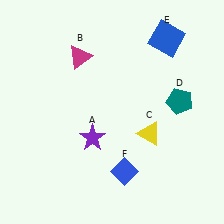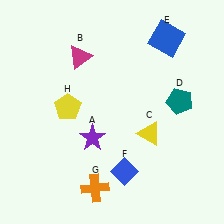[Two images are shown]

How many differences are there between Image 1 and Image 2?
There are 2 differences between the two images.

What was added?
An orange cross (G), a yellow pentagon (H) were added in Image 2.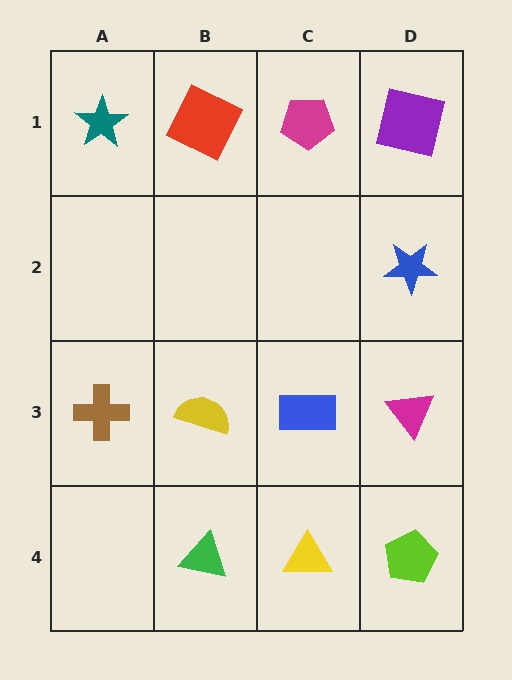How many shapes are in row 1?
4 shapes.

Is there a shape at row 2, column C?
No, that cell is empty.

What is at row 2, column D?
A blue star.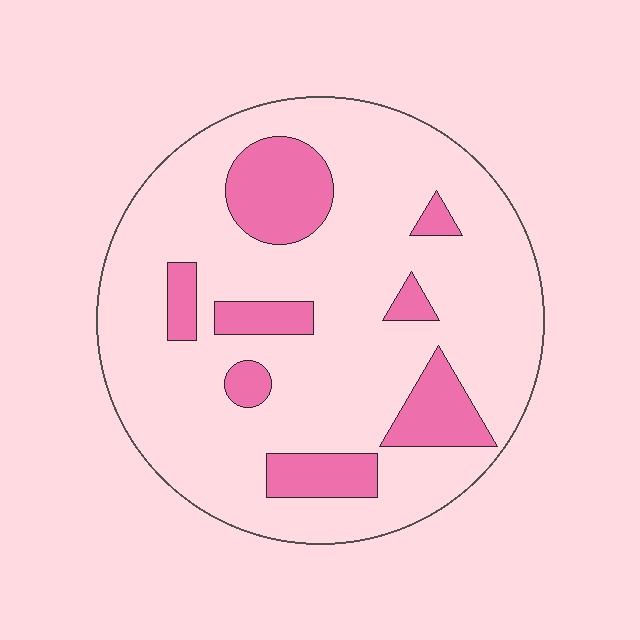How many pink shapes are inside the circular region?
8.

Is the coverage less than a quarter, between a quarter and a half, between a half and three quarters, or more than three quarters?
Less than a quarter.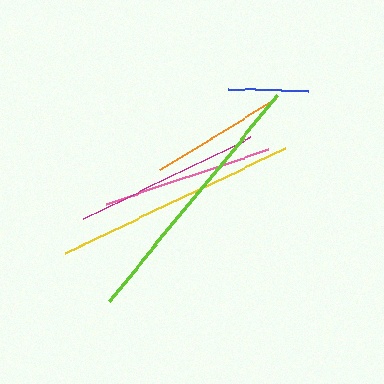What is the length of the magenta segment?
The magenta segment is approximately 186 pixels long.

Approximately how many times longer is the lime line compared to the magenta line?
The lime line is approximately 1.4 times the length of the magenta line.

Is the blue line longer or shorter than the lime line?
The lime line is longer than the blue line.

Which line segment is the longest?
The lime line is the longest at approximately 265 pixels.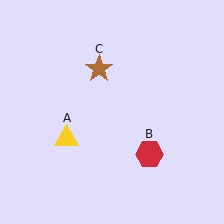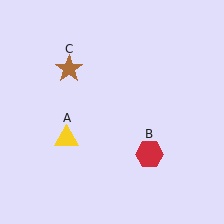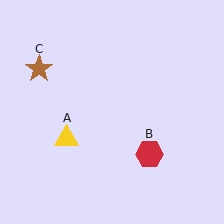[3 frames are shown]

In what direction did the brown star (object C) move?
The brown star (object C) moved left.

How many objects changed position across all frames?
1 object changed position: brown star (object C).